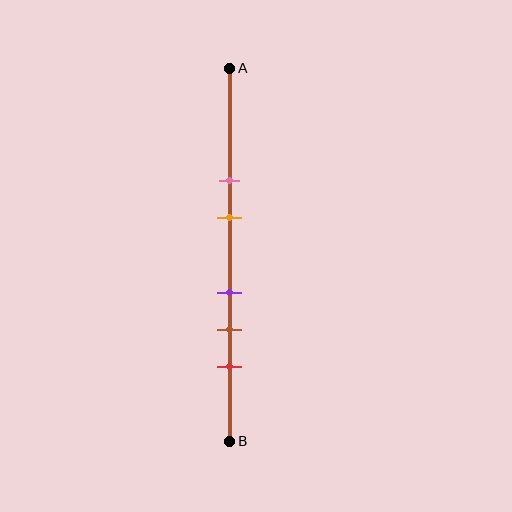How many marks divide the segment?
There are 5 marks dividing the segment.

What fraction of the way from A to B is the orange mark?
The orange mark is approximately 40% (0.4) of the way from A to B.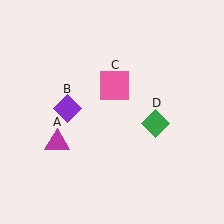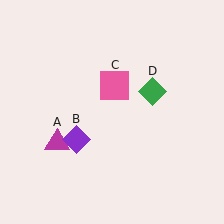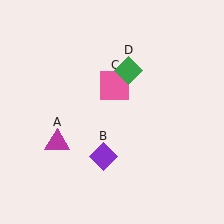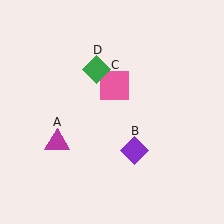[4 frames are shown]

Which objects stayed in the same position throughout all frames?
Magenta triangle (object A) and pink square (object C) remained stationary.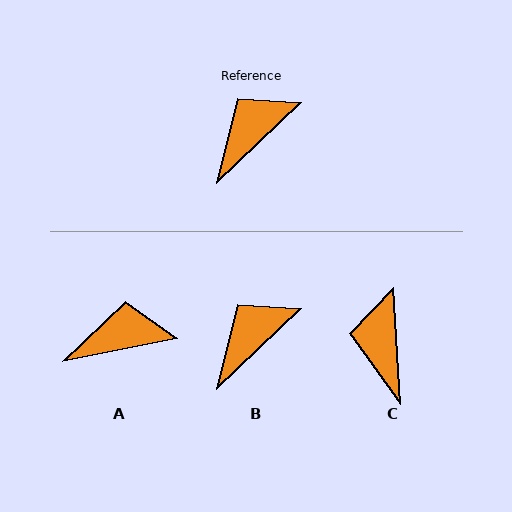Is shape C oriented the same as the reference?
No, it is off by about 50 degrees.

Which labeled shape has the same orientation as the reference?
B.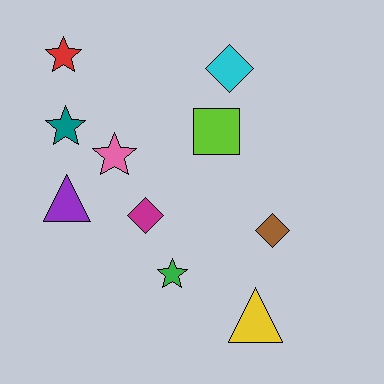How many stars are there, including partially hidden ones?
There are 4 stars.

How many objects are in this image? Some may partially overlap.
There are 10 objects.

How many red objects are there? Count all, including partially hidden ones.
There is 1 red object.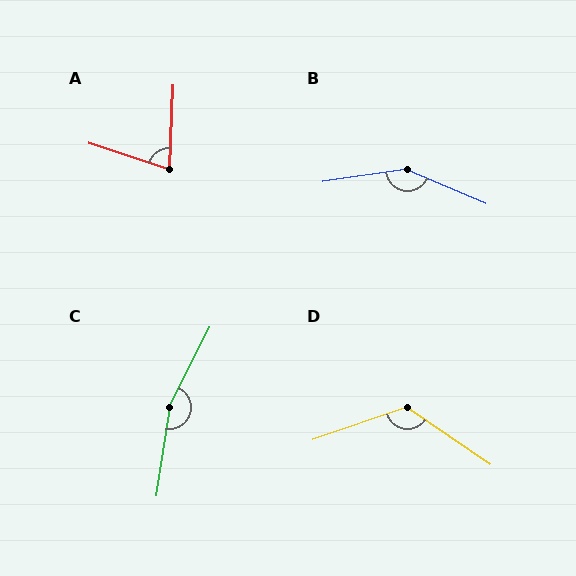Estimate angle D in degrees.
Approximately 126 degrees.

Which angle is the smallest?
A, at approximately 74 degrees.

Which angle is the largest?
C, at approximately 162 degrees.